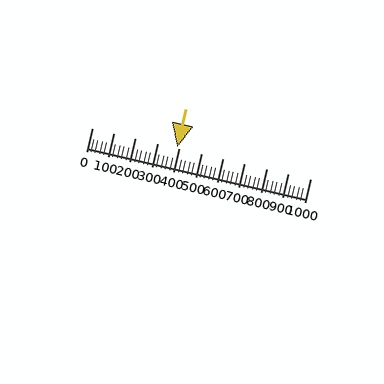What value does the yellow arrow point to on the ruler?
The yellow arrow points to approximately 392.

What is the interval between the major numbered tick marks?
The major tick marks are spaced 100 units apart.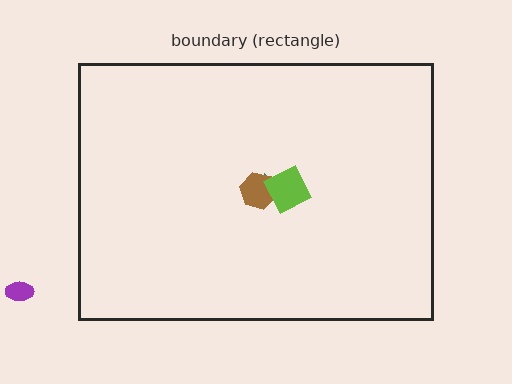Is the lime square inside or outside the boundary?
Inside.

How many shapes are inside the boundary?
3 inside, 1 outside.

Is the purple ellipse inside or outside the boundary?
Outside.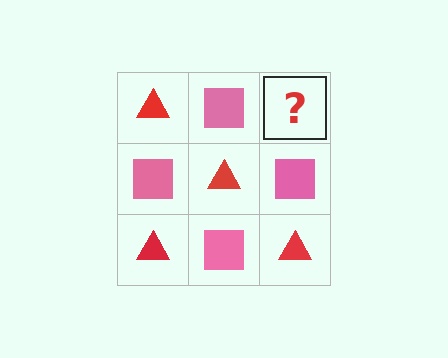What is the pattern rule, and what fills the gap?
The rule is that it alternates red triangle and pink square in a checkerboard pattern. The gap should be filled with a red triangle.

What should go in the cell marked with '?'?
The missing cell should contain a red triangle.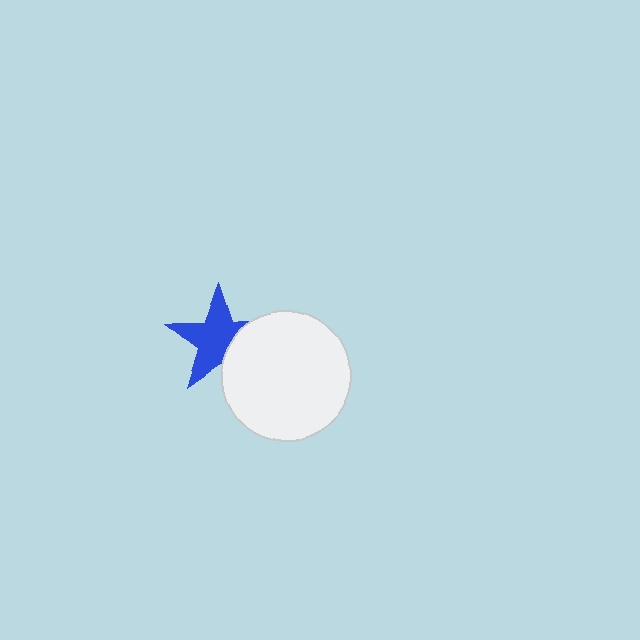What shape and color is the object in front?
The object in front is a white circle.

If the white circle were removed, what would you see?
You would see the complete blue star.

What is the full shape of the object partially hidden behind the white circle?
The partially hidden object is a blue star.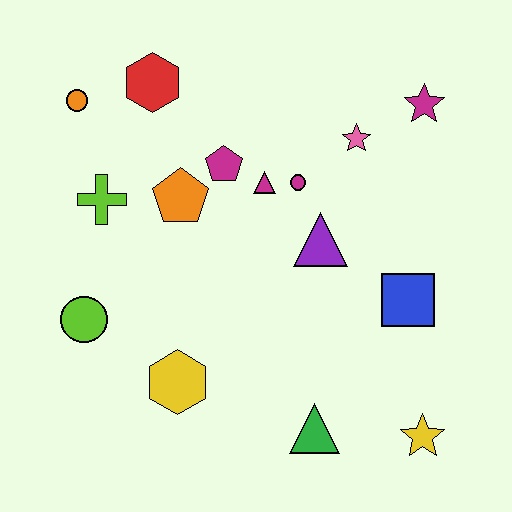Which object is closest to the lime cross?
The orange pentagon is closest to the lime cross.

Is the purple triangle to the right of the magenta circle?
Yes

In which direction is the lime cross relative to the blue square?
The lime cross is to the left of the blue square.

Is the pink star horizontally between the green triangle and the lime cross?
No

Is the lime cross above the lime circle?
Yes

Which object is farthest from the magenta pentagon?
The yellow star is farthest from the magenta pentagon.